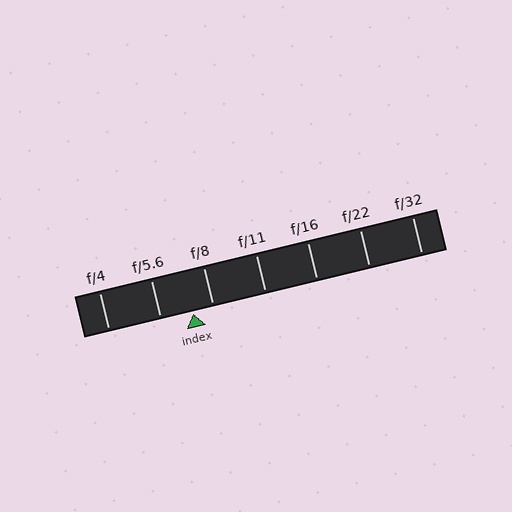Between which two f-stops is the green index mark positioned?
The index mark is between f/5.6 and f/8.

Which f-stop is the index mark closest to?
The index mark is closest to f/8.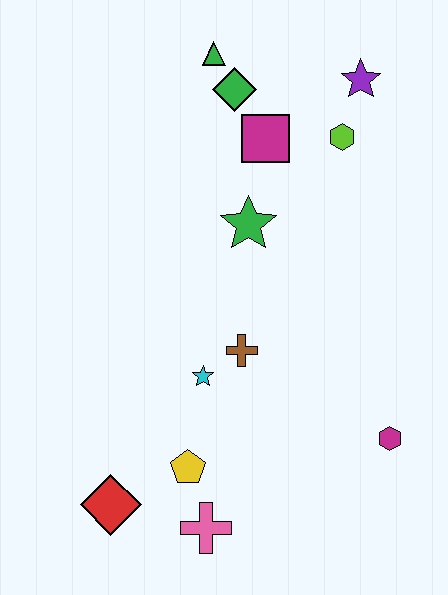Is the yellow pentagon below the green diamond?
Yes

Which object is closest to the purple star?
The lime hexagon is closest to the purple star.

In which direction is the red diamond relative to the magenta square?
The red diamond is below the magenta square.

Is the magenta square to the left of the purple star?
Yes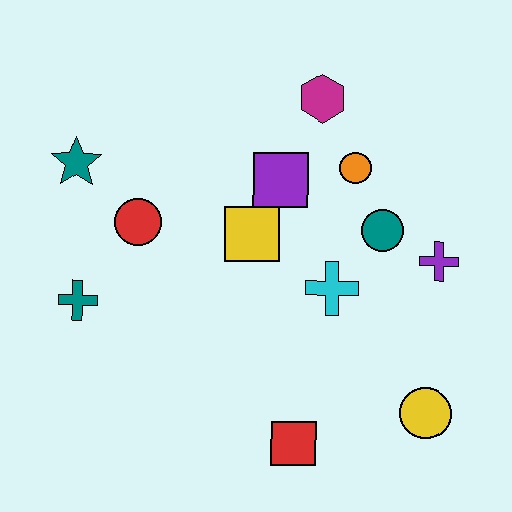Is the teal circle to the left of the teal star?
No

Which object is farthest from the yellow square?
The yellow circle is farthest from the yellow square.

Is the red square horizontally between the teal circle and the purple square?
Yes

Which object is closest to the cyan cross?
The teal circle is closest to the cyan cross.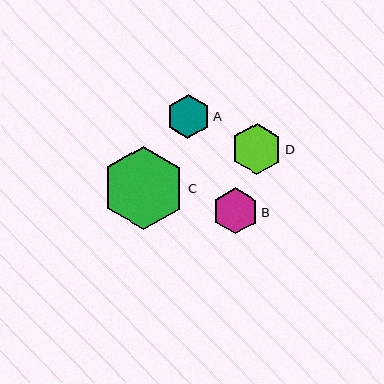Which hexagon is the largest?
Hexagon C is the largest with a size of approximately 83 pixels.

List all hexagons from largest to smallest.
From largest to smallest: C, D, B, A.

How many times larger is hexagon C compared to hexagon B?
Hexagon C is approximately 1.8 times the size of hexagon B.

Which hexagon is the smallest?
Hexagon A is the smallest with a size of approximately 44 pixels.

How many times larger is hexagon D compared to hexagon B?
Hexagon D is approximately 1.1 times the size of hexagon B.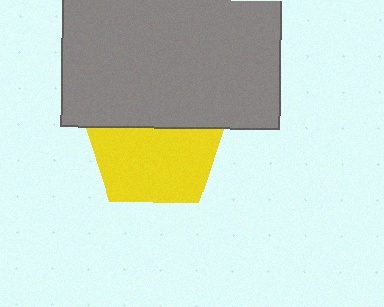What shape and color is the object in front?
The object in front is a gray rectangle.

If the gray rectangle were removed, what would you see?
You would see the complete yellow pentagon.